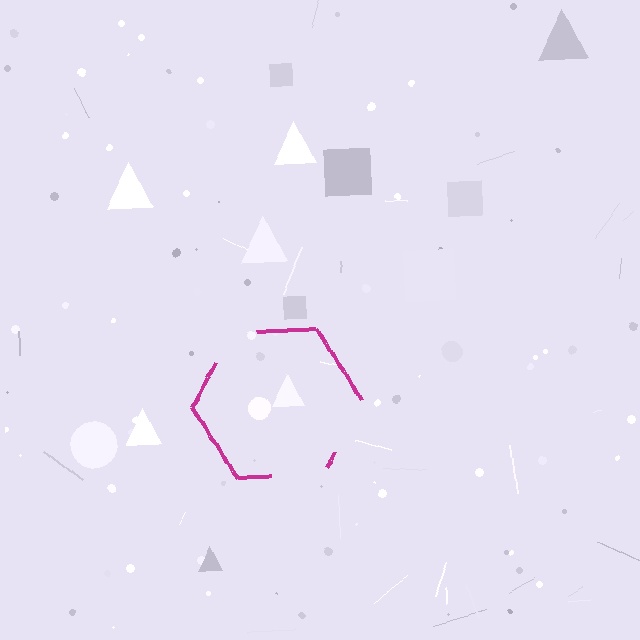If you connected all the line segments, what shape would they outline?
They would outline a hexagon.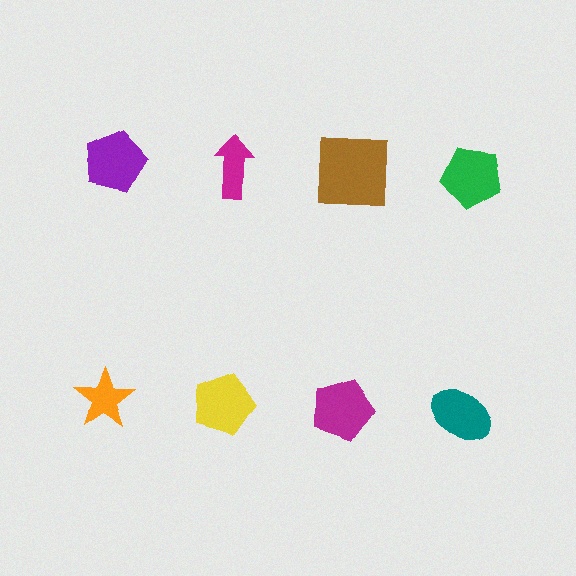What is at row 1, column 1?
A purple pentagon.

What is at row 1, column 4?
A green pentagon.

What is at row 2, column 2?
A yellow pentagon.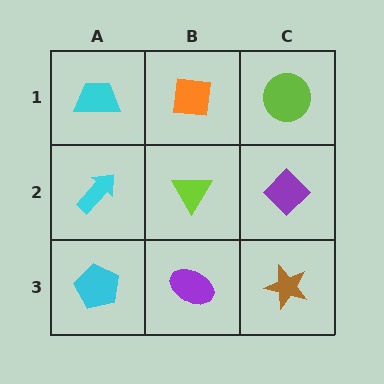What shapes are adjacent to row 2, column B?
An orange square (row 1, column B), a purple ellipse (row 3, column B), a cyan arrow (row 2, column A), a purple diamond (row 2, column C).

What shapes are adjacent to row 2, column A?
A cyan trapezoid (row 1, column A), a cyan pentagon (row 3, column A), a lime triangle (row 2, column B).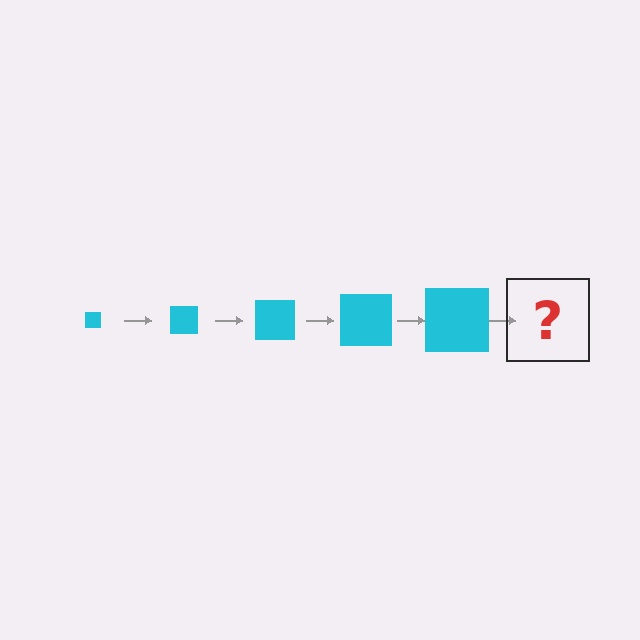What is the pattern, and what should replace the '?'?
The pattern is that the square gets progressively larger each step. The '?' should be a cyan square, larger than the previous one.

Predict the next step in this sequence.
The next step is a cyan square, larger than the previous one.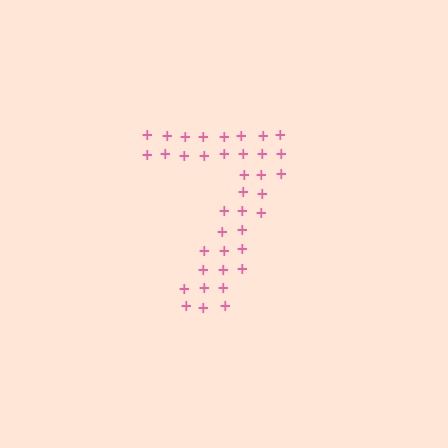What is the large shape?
The large shape is the digit 7.